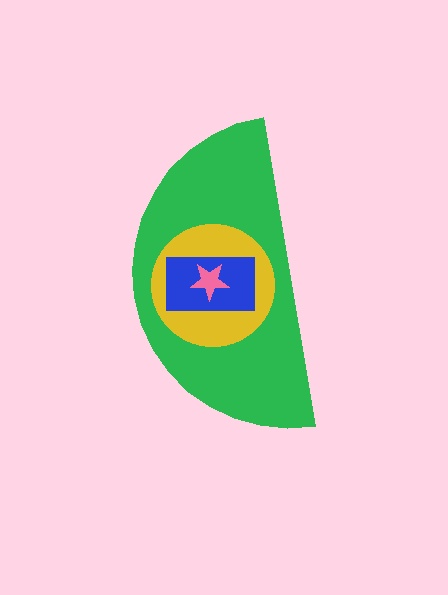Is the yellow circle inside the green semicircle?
Yes.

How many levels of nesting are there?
4.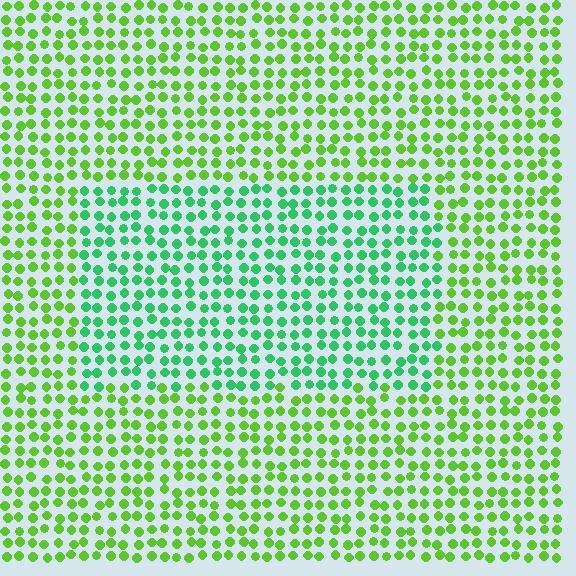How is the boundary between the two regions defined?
The boundary is defined purely by a slight shift in hue (about 39 degrees). Spacing, size, and orientation are identical on both sides.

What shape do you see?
I see a rectangle.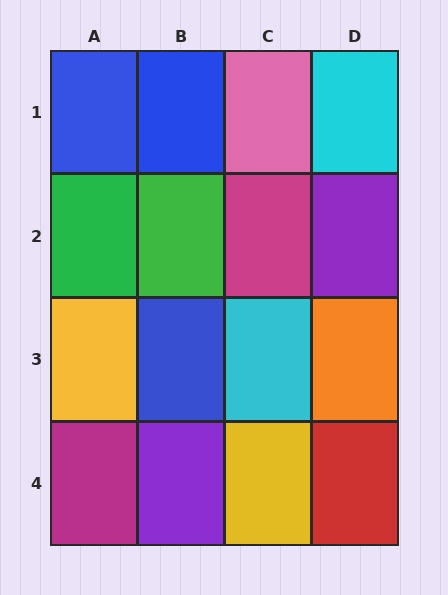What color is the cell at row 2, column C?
Magenta.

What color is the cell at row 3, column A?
Yellow.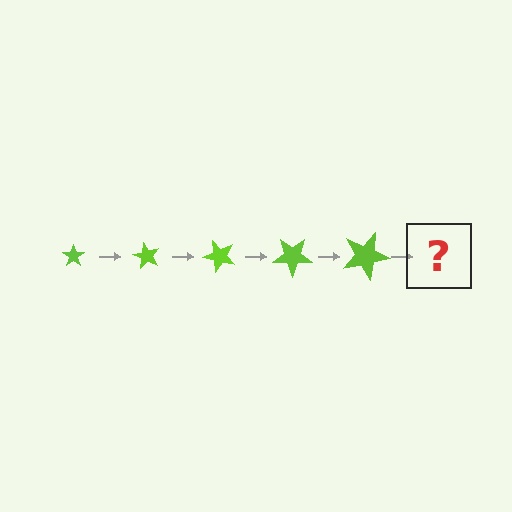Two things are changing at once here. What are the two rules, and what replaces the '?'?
The two rules are that the star grows larger each step and it rotates 60 degrees each step. The '?' should be a star, larger than the previous one and rotated 300 degrees from the start.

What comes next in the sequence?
The next element should be a star, larger than the previous one and rotated 300 degrees from the start.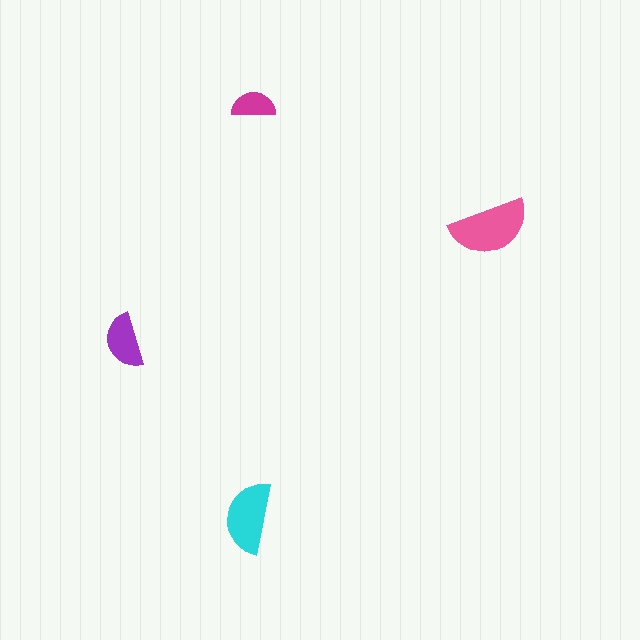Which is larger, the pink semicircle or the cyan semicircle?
The pink one.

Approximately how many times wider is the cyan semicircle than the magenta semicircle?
About 1.5 times wider.